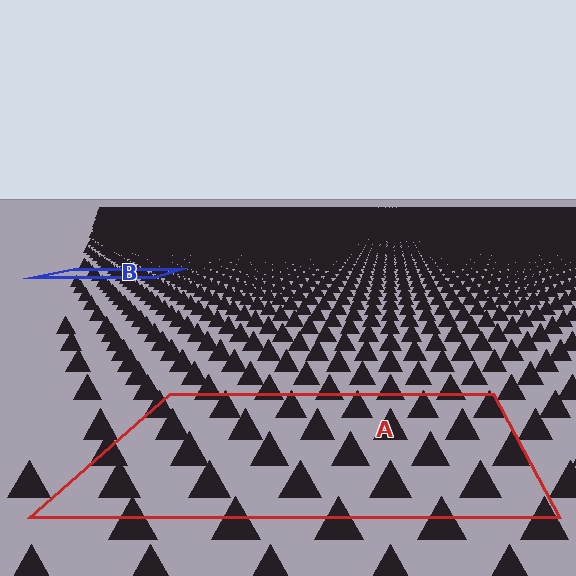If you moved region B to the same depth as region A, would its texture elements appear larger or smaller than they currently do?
They would appear larger. At a closer depth, the same texture elements are projected at a bigger on-screen size.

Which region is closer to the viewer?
Region A is closer. The texture elements there are larger and more spread out.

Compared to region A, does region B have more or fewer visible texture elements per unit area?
Region B has more texture elements per unit area — they are packed more densely because it is farther away.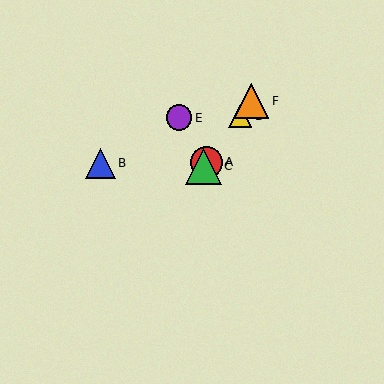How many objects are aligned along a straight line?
4 objects (A, C, D, F) are aligned along a straight line.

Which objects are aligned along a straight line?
Objects A, C, D, F are aligned along a straight line.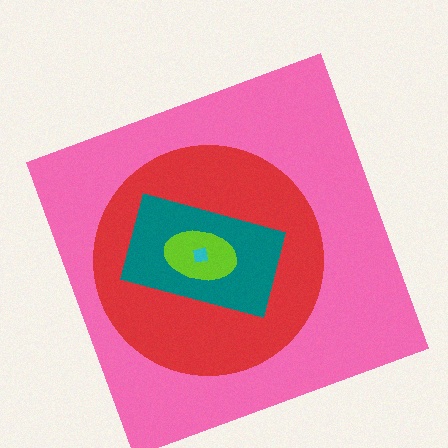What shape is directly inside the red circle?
The teal rectangle.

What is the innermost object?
The cyan square.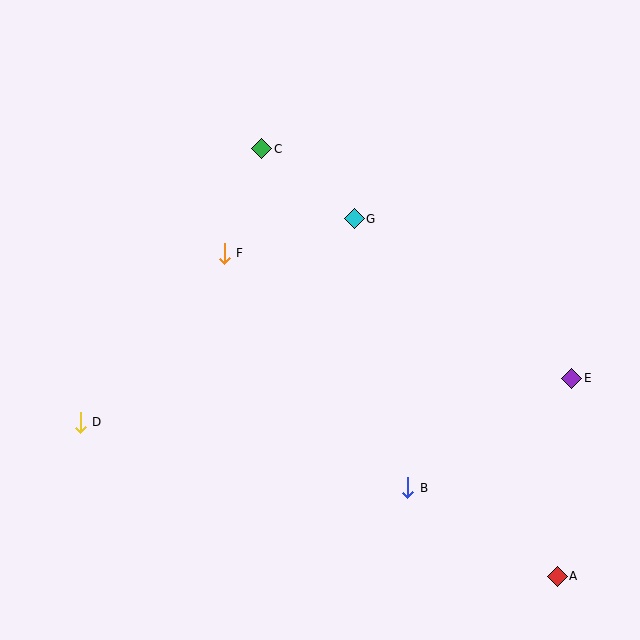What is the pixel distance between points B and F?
The distance between B and F is 298 pixels.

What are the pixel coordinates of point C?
Point C is at (262, 149).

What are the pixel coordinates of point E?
Point E is at (572, 378).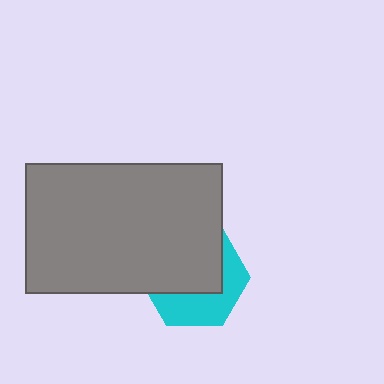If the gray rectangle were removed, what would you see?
You would see the complete cyan hexagon.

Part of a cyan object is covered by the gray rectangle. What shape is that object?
It is a hexagon.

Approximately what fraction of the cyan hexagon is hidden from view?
Roughly 58% of the cyan hexagon is hidden behind the gray rectangle.